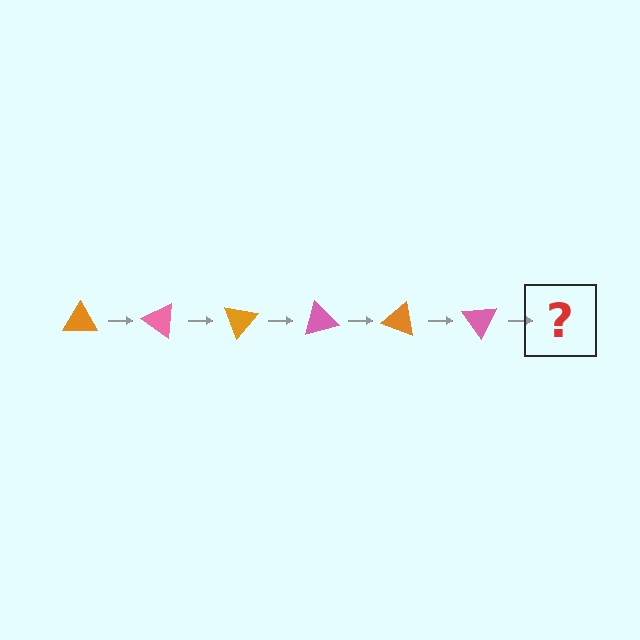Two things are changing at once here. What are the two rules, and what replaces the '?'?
The two rules are that it rotates 35 degrees each step and the color cycles through orange and pink. The '?' should be an orange triangle, rotated 210 degrees from the start.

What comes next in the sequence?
The next element should be an orange triangle, rotated 210 degrees from the start.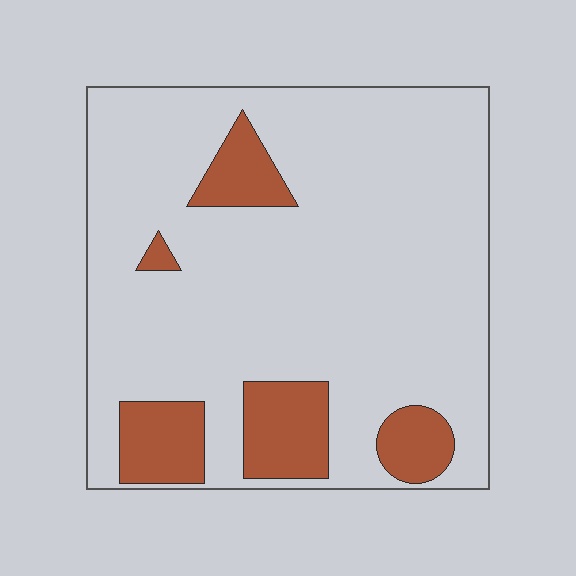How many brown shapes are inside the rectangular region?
5.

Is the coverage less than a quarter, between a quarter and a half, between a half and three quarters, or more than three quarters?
Less than a quarter.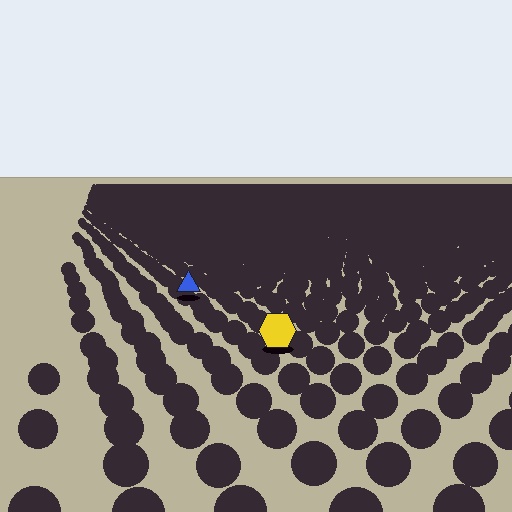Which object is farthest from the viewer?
The blue triangle is farthest from the viewer. It appears smaller and the ground texture around it is denser.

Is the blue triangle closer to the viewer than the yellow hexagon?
No. The yellow hexagon is closer — you can tell from the texture gradient: the ground texture is coarser near it.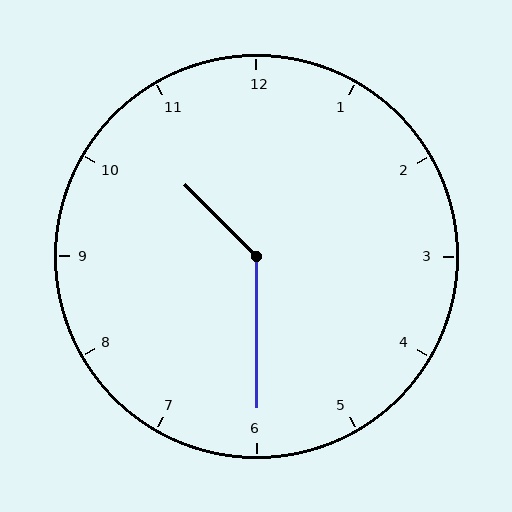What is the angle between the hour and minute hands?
Approximately 135 degrees.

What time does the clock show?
10:30.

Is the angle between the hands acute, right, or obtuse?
It is obtuse.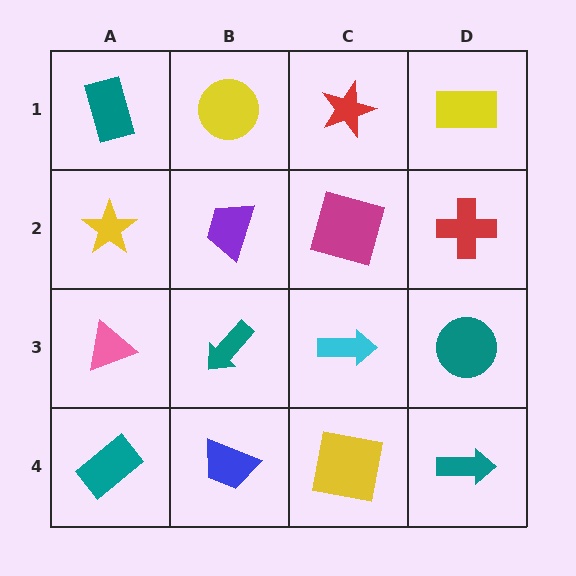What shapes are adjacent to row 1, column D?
A red cross (row 2, column D), a red star (row 1, column C).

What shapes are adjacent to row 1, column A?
A yellow star (row 2, column A), a yellow circle (row 1, column B).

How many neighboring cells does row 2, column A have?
3.